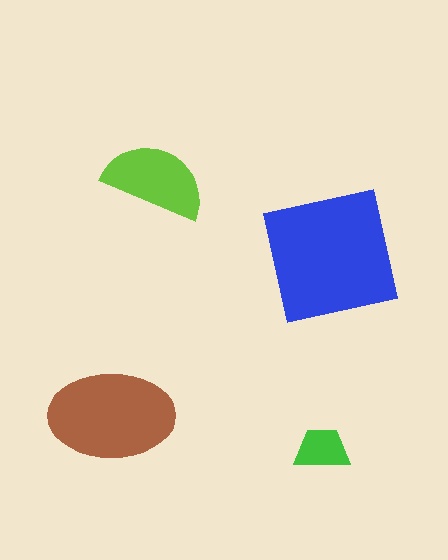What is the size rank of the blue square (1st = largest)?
1st.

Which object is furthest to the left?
The brown ellipse is leftmost.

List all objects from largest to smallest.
The blue square, the brown ellipse, the lime semicircle, the green trapezoid.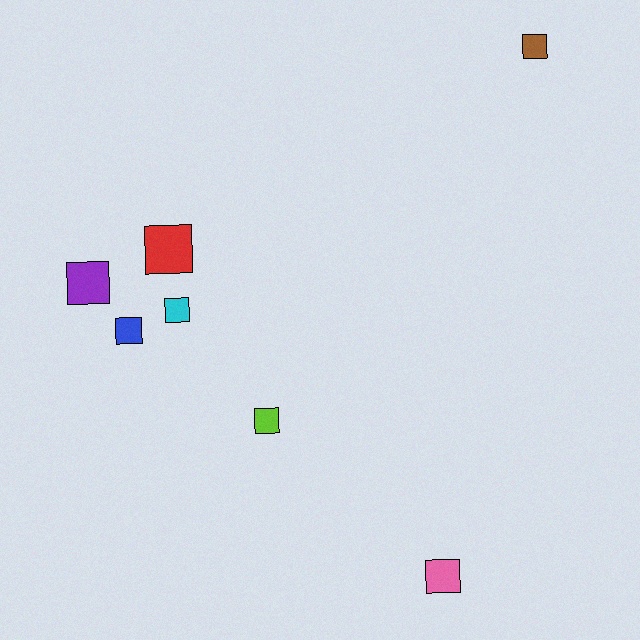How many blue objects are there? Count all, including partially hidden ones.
There is 1 blue object.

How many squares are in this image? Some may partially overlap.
There are 7 squares.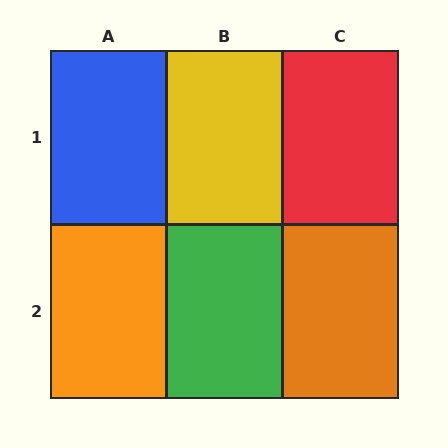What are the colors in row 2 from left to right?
Orange, green, orange.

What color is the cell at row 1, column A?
Blue.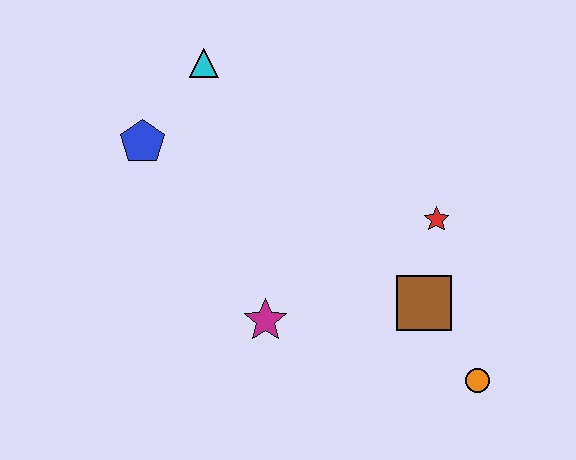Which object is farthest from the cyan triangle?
The orange circle is farthest from the cyan triangle.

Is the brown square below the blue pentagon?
Yes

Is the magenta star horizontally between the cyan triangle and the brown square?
Yes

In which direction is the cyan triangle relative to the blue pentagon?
The cyan triangle is above the blue pentagon.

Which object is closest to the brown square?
The red star is closest to the brown square.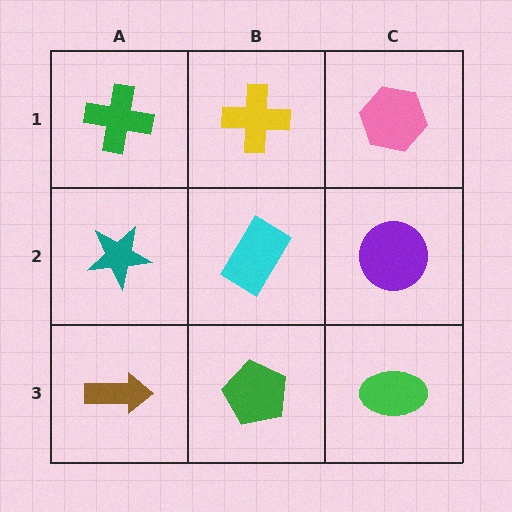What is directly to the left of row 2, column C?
A cyan rectangle.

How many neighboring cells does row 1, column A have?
2.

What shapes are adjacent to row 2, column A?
A green cross (row 1, column A), a brown arrow (row 3, column A), a cyan rectangle (row 2, column B).